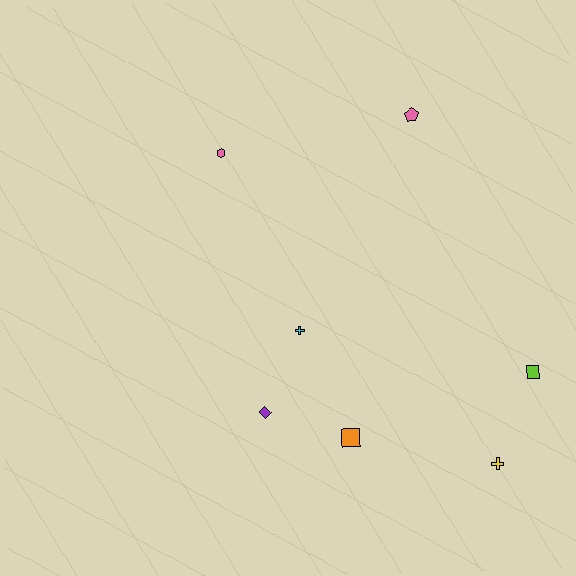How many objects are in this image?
There are 7 objects.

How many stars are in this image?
There are no stars.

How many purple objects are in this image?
There is 1 purple object.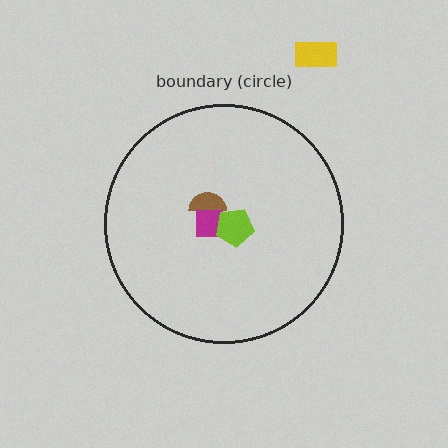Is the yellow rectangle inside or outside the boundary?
Outside.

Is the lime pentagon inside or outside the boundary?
Inside.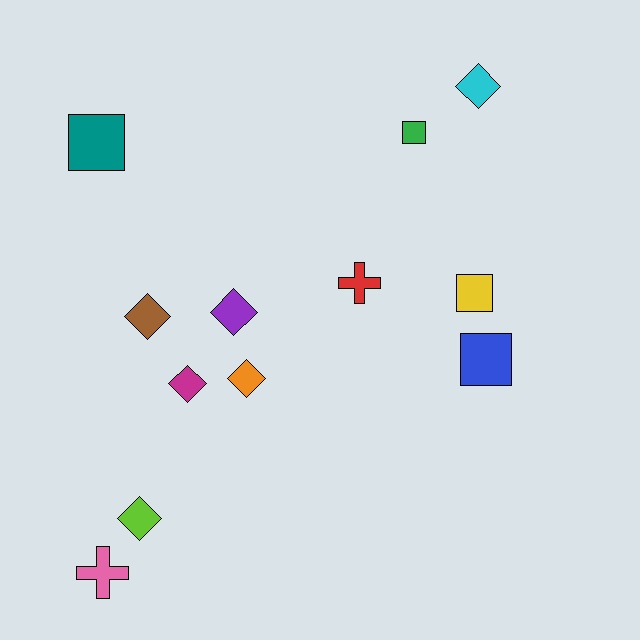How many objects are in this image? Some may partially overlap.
There are 12 objects.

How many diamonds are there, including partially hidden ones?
There are 6 diamonds.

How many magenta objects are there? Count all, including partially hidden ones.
There is 1 magenta object.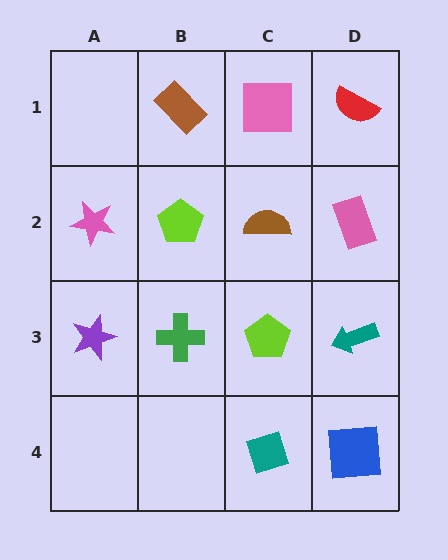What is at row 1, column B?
A brown rectangle.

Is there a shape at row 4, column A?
No, that cell is empty.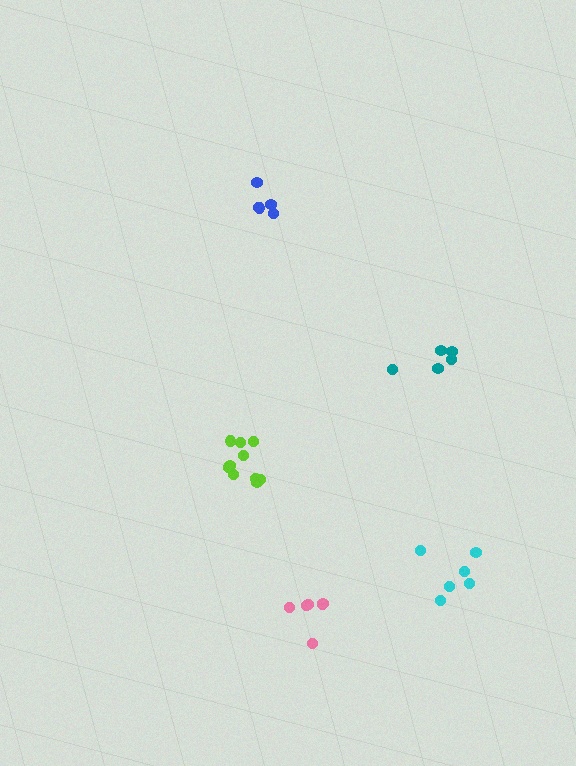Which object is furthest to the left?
The lime cluster is leftmost.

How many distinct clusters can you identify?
There are 5 distinct clusters.